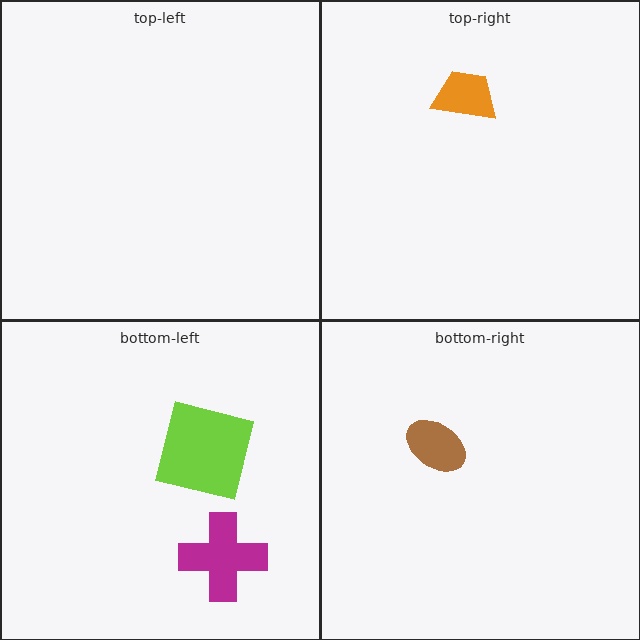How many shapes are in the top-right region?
1.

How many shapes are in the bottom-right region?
1.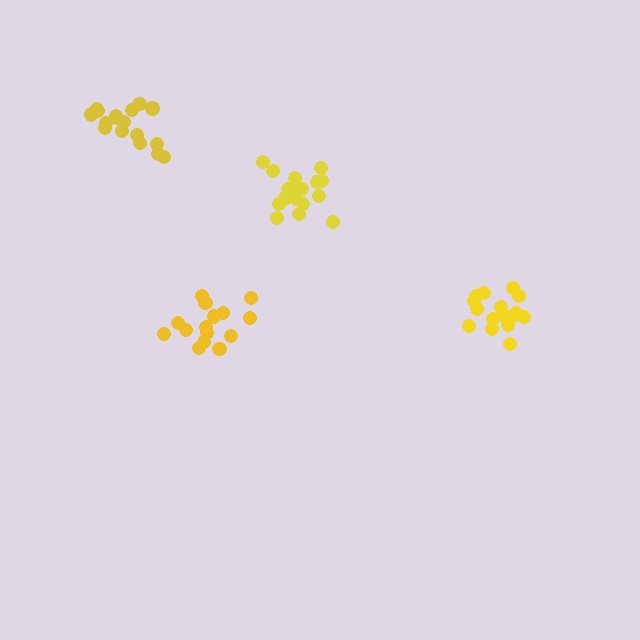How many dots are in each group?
Group 1: 16 dots, Group 2: 15 dots, Group 3: 18 dots, Group 4: 17 dots (66 total).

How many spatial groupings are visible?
There are 4 spatial groupings.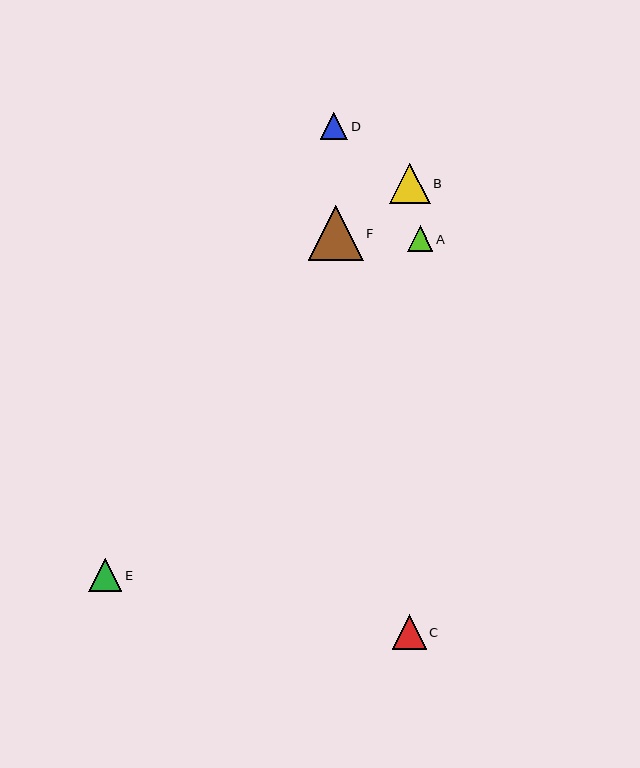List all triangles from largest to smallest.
From largest to smallest: F, B, C, E, D, A.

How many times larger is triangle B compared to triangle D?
Triangle B is approximately 1.5 times the size of triangle D.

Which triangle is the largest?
Triangle F is the largest with a size of approximately 55 pixels.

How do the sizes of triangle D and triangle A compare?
Triangle D and triangle A are approximately the same size.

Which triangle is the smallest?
Triangle A is the smallest with a size of approximately 26 pixels.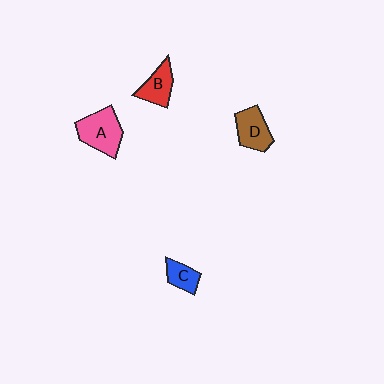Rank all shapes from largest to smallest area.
From largest to smallest: A (pink), D (brown), B (red), C (blue).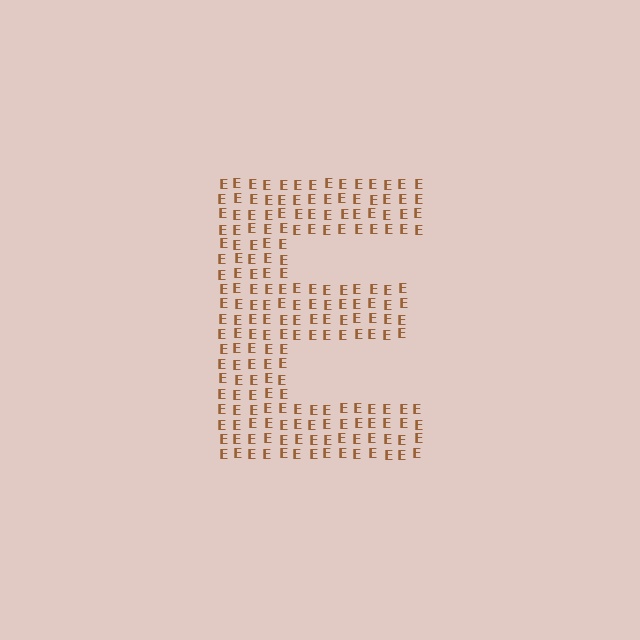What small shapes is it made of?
It is made of small letter E's.